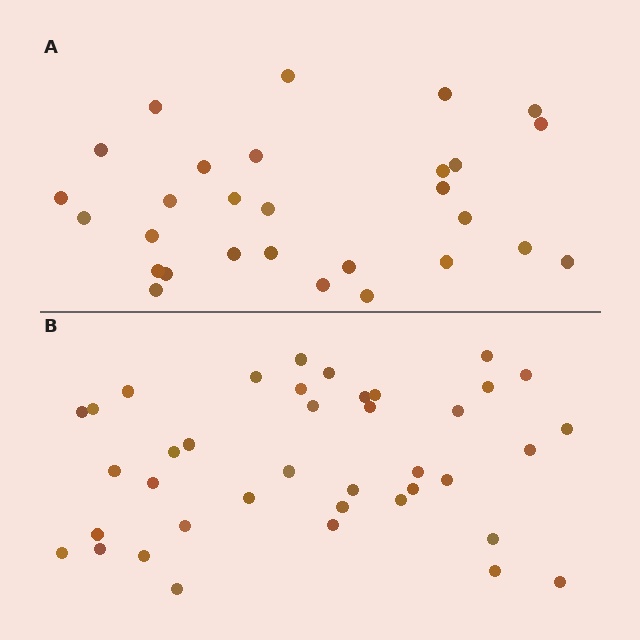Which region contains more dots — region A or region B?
Region B (the bottom region) has more dots.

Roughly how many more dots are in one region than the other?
Region B has roughly 10 or so more dots than region A.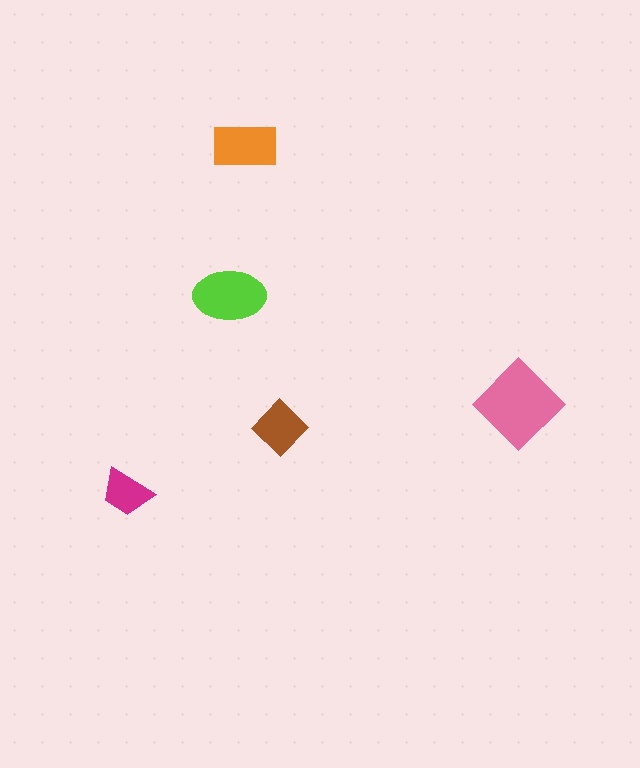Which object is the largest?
The pink diamond.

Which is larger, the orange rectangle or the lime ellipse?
The lime ellipse.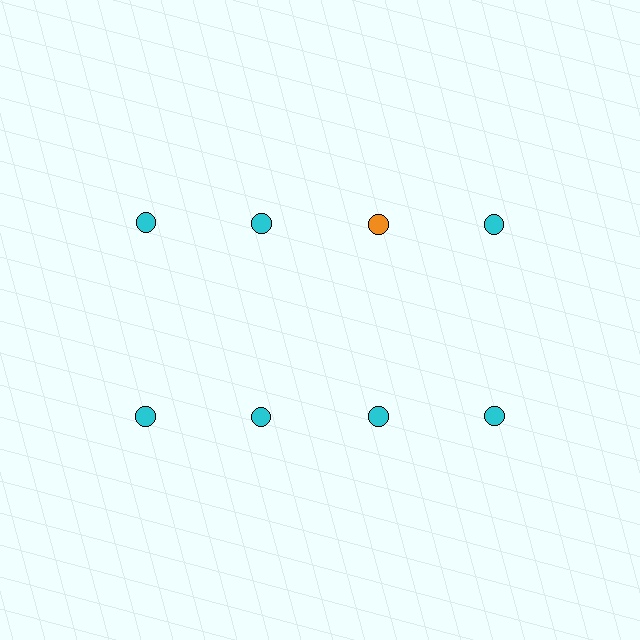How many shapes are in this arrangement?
There are 8 shapes arranged in a grid pattern.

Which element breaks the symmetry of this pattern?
The orange circle in the top row, center column breaks the symmetry. All other shapes are cyan circles.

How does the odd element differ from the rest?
It has a different color: orange instead of cyan.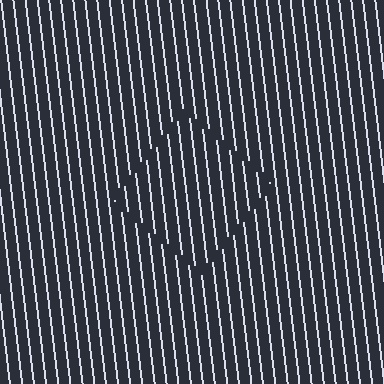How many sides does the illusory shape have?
4 sides — the line-ends trace a square.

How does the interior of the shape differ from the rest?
The interior of the shape contains the same grating, shifted by half a period — the contour is defined by the phase discontinuity where line-ends from the inner and outer gratings abut.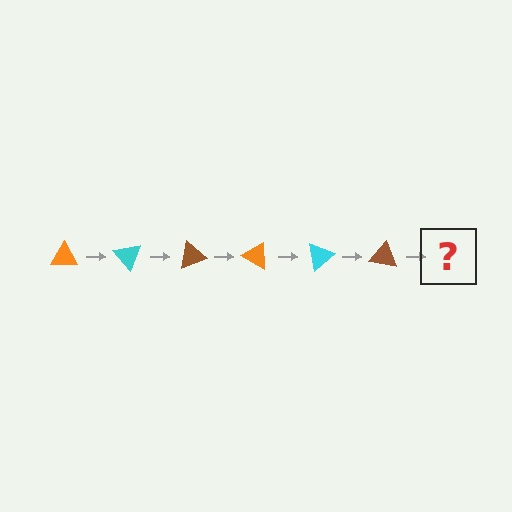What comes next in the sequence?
The next element should be an orange triangle, rotated 300 degrees from the start.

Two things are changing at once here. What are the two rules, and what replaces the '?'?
The two rules are that it rotates 50 degrees each step and the color cycles through orange, cyan, and brown. The '?' should be an orange triangle, rotated 300 degrees from the start.